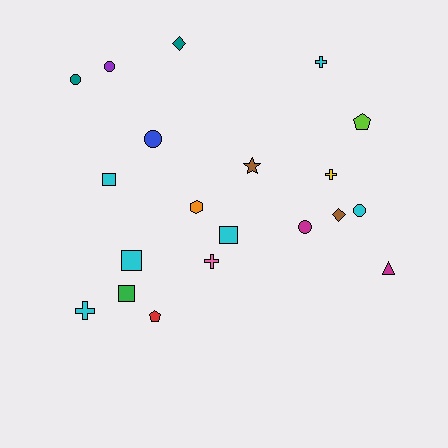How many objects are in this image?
There are 20 objects.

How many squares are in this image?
There are 4 squares.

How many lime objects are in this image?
There is 1 lime object.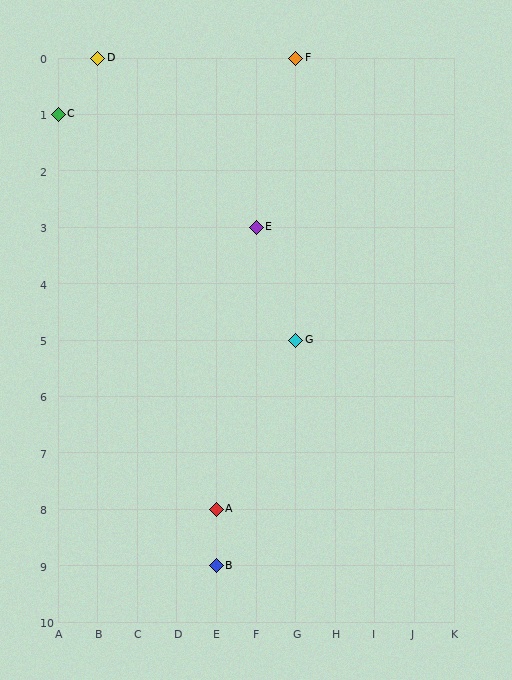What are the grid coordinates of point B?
Point B is at grid coordinates (E, 9).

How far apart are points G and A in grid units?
Points G and A are 2 columns and 3 rows apart (about 3.6 grid units diagonally).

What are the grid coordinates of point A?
Point A is at grid coordinates (E, 8).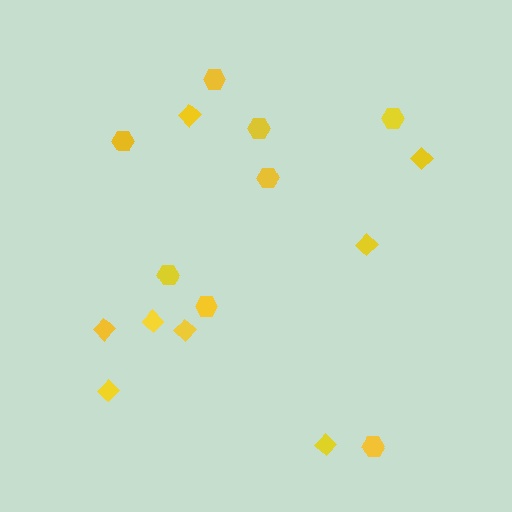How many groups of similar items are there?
There are 2 groups: one group of hexagons (8) and one group of diamonds (8).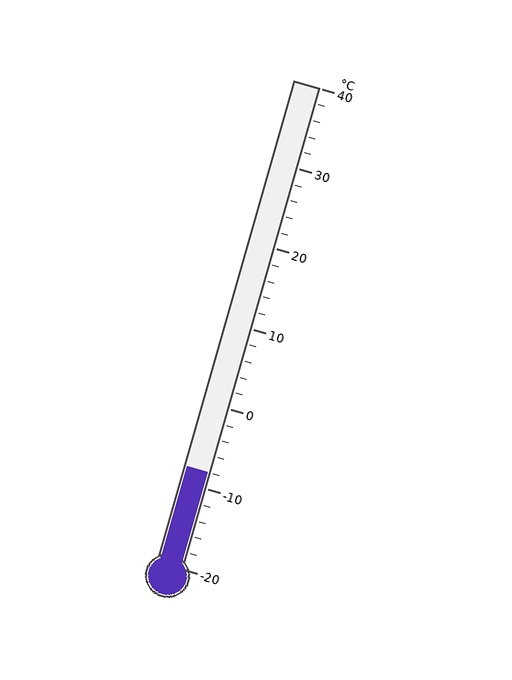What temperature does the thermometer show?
The thermometer shows approximately -8°C.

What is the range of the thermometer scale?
The thermometer scale ranges from -20°C to 40°C.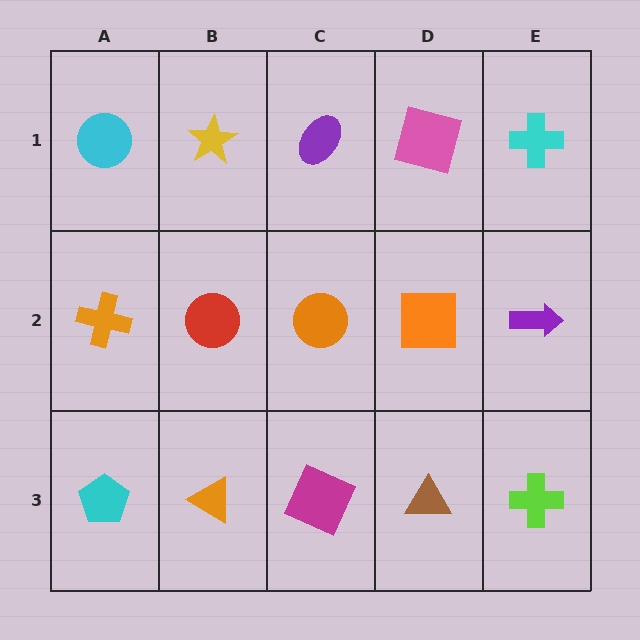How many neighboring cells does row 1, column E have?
2.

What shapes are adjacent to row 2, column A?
A cyan circle (row 1, column A), a cyan pentagon (row 3, column A), a red circle (row 2, column B).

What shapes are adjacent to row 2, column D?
A pink square (row 1, column D), a brown triangle (row 3, column D), an orange circle (row 2, column C), a purple arrow (row 2, column E).